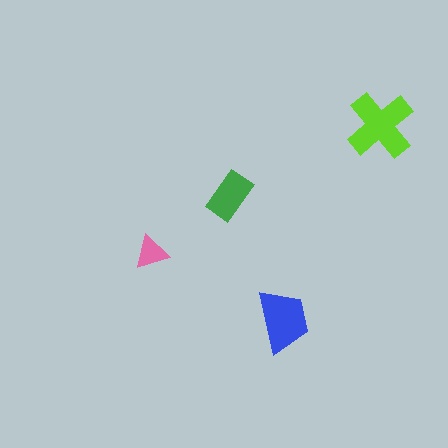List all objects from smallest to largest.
The pink triangle, the green rectangle, the blue trapezoid, the lime cross.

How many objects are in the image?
There are 4 objects in the image.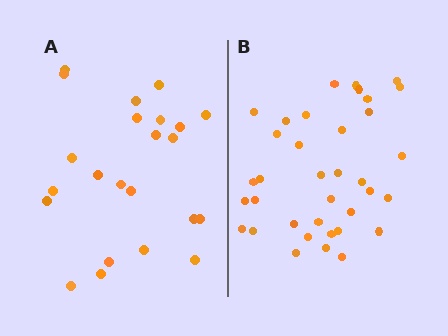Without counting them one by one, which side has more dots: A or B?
Region B (the right region) has more dots.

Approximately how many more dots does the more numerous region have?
Region B has approximately 15 more dots than region A.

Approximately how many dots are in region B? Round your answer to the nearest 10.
About 40 dots. (The exact count is 36, which rounds to 40.)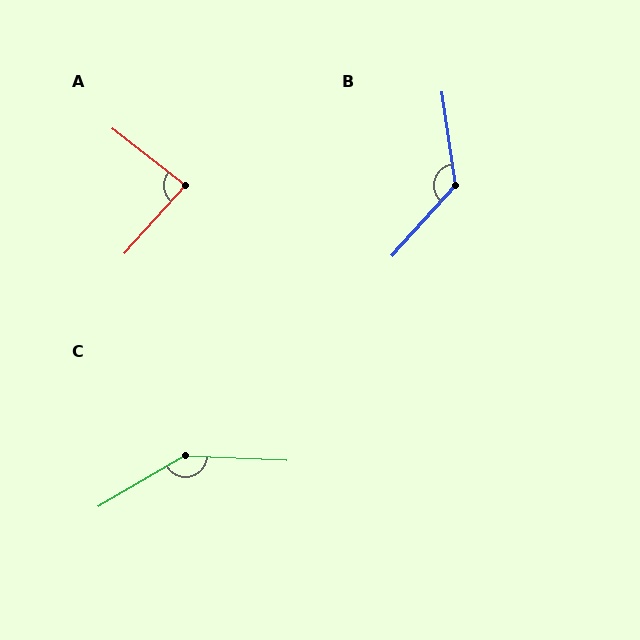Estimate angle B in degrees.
Approximately 130 degrees.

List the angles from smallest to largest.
A (86°), B (130°), C (147°).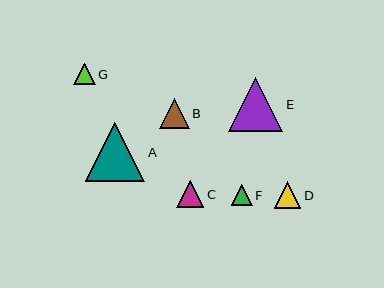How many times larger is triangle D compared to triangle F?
Triangle D is approximately 1.3 times the size of triangle F.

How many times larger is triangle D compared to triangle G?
Triangle D is approximately 1.3 times the size of triangle G.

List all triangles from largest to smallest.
From largest to smallest: A, E, B, C, D, G, F.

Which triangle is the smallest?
Triangle F is the smallest with a size of approximately 21 pixels.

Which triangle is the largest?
Triangle A is the largest with a size of approximately 59 pixels.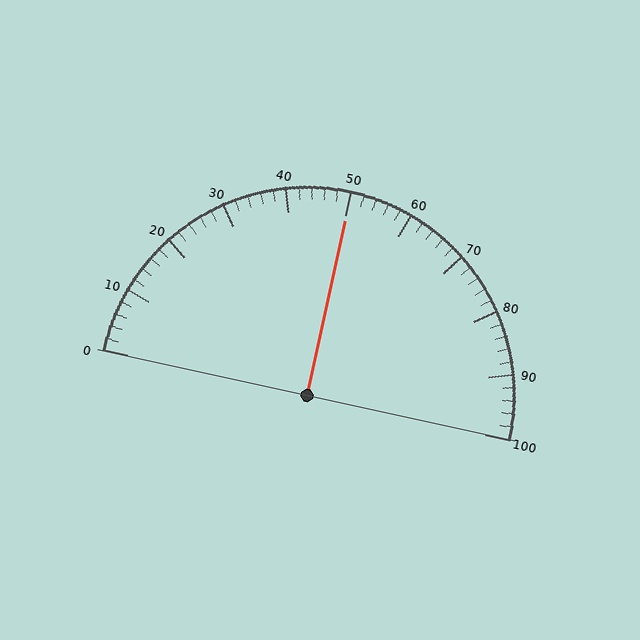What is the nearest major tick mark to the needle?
The nearest major tick mark is 50.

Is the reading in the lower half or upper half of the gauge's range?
The reading is in the upper half of the range (0 to 100).